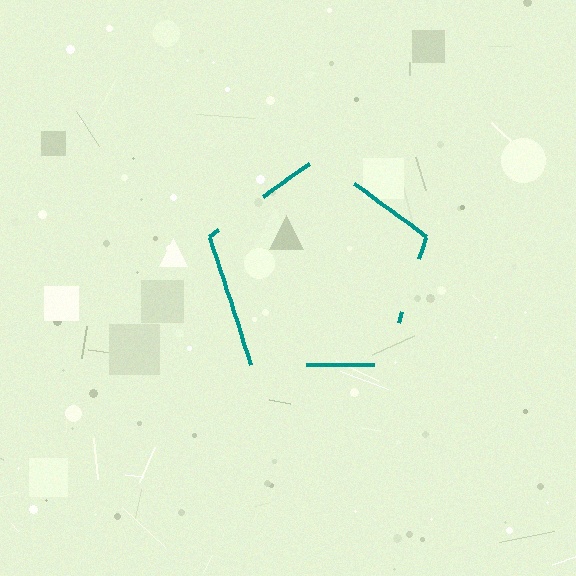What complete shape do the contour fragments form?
The contour fragments form a pentagon.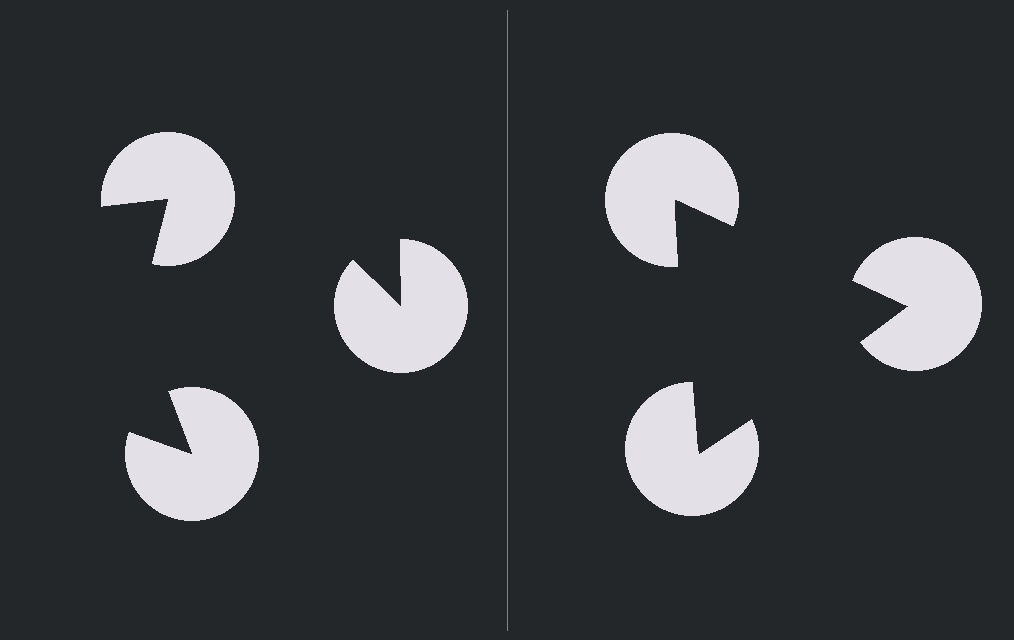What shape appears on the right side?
An illusory triangle.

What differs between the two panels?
The pac-man discs are positioned identically on both sides; only the wedge orientations differ. On the right they align to a triangle; on the left they are misaligned.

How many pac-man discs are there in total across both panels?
6 — 3 on each side.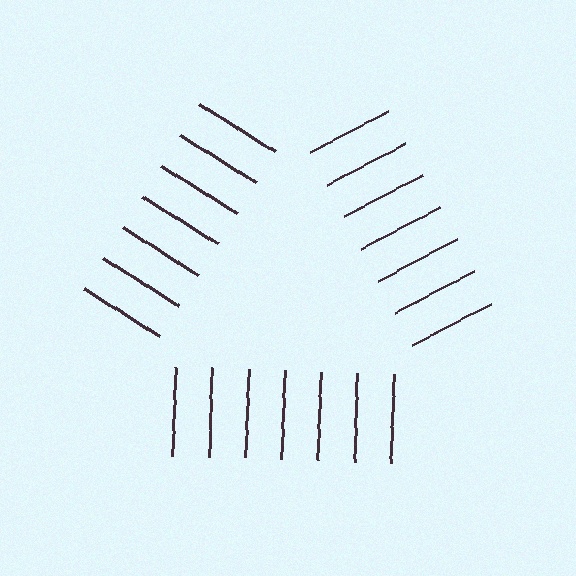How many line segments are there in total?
21 — 7 along each of the 3 edges.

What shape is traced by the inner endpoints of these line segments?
An illusory triangle — the line segments terminate on its edges but no continuous stroke is drawn.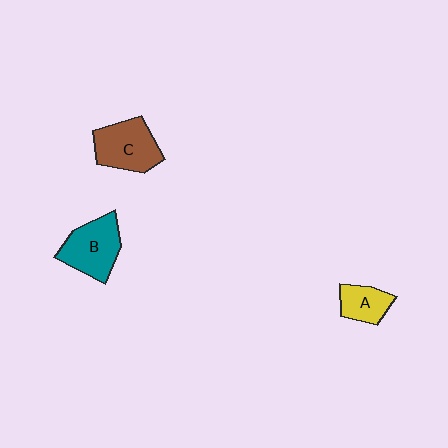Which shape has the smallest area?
Shape A (yellow).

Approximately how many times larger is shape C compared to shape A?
Approximately 1.7 times.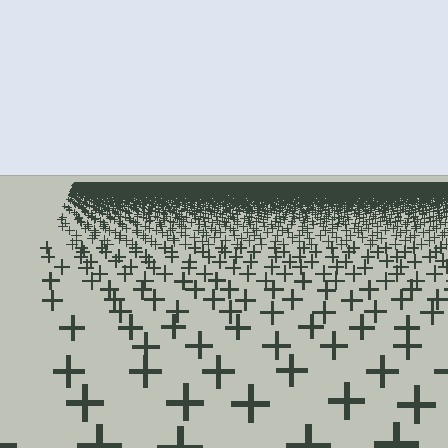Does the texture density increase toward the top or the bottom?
Density increases toward the top.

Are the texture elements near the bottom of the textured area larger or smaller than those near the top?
Larger. Near the bottom, elements are closer to the viewer and appear at a bigger on-screen size.